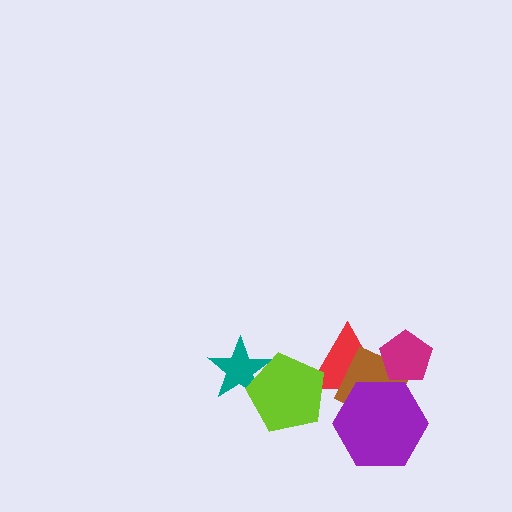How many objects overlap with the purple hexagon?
2 objects overlap with the purple hexagon.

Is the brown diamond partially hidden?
Yes, it is partially covered by another shape.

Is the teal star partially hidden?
Yes, it is partially covered by another shape.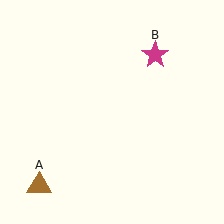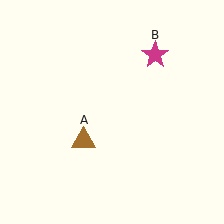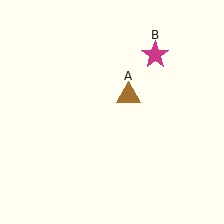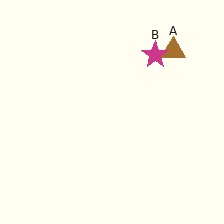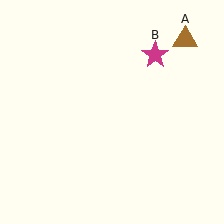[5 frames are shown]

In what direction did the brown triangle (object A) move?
The brown triangle (object A) moved up and to the right.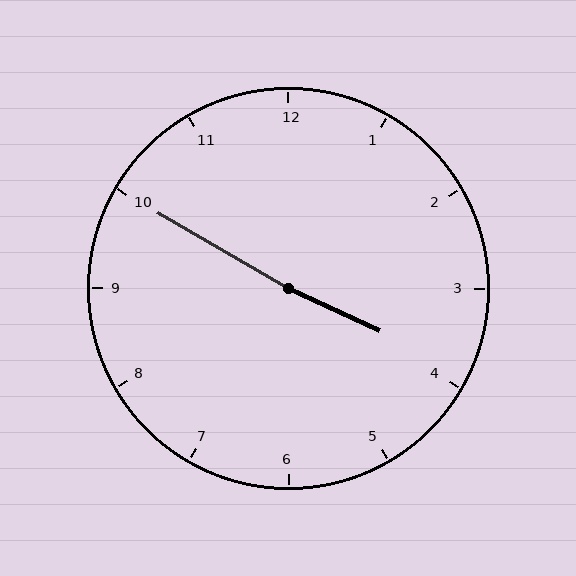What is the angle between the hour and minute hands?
Approximately 175 degrees.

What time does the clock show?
3:50.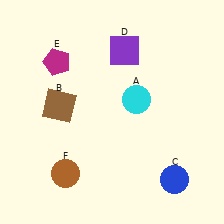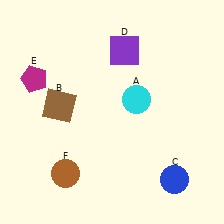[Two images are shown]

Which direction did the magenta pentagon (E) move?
The magenta pentagon (E) moved left.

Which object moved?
The magenta pentagon (E) moved left.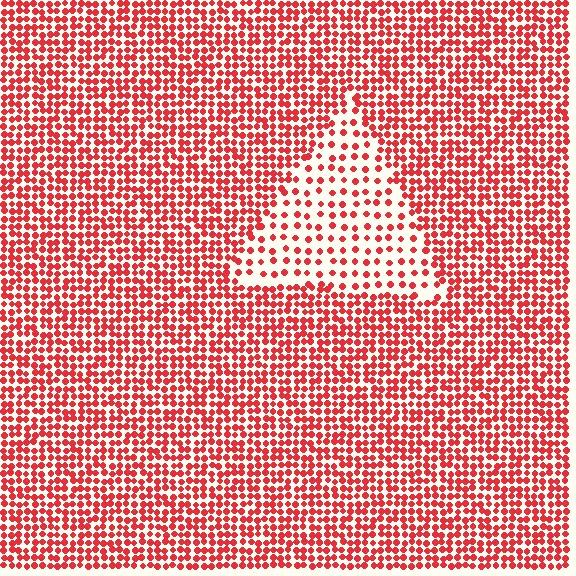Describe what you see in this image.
The image contains small red elements arranged at two different densities. A triangle-shaped region is visible where the elements are less densely packed than the surrounding area.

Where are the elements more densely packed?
The elements are more densely packed outside the triangle boundary.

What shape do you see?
I see a triangle.